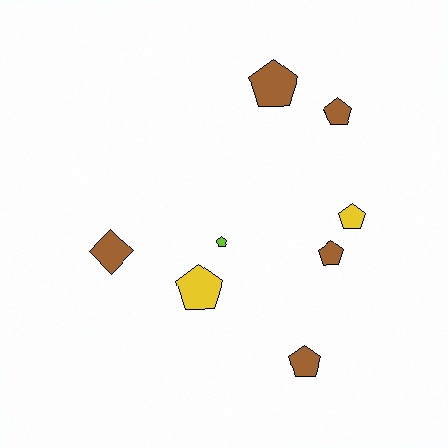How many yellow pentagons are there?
There are 2 yellow pentagons.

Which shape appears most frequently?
Pentagon, with 7 objects.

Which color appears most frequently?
Brown, with 5 objects.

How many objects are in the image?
There are 8 objects.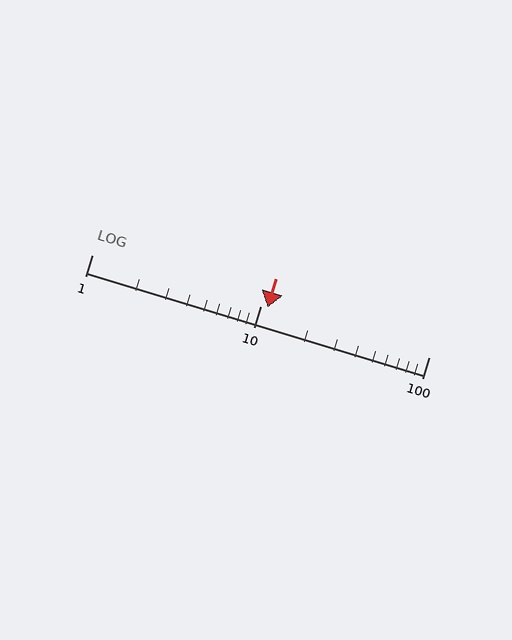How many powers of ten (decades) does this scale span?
The scale spans 2 decades, from 1 to 100.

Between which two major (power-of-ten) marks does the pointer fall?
The pointer is between 10 and 100.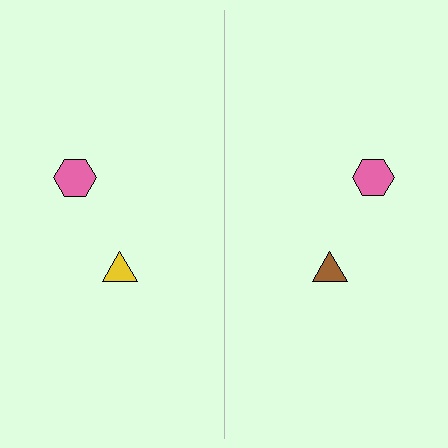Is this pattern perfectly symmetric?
No, the pattern is not perfectly symmetric. The brown triangle on the right side breaks the symmetry — its mirror counterpart is yellow.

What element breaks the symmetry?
The brown triangle on the right side breaks the symmetry — its mirror counterpart is yellow.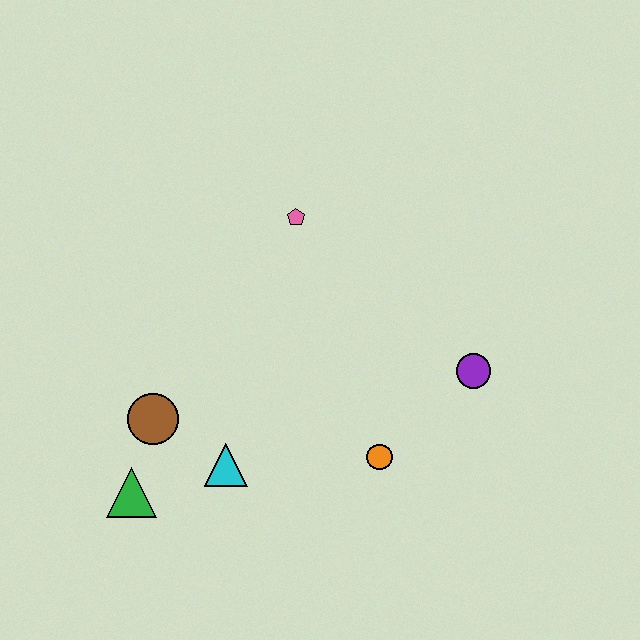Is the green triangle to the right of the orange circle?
No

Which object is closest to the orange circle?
The purple circle is closest to the orange circle.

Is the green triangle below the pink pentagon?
Yes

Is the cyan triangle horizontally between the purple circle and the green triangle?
Yes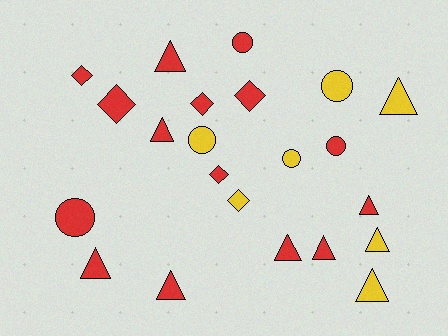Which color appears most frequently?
Red, with 15 objects.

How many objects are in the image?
There are 22 objects.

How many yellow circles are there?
There are 3 yellow circles.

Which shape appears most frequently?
Triangle, with 10 objects.